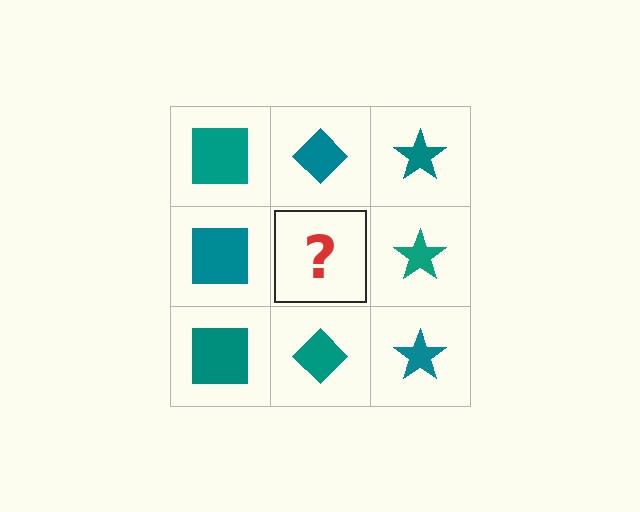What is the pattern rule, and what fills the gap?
The rule is that each column has a consistent shape. The gap should be filled with a teal diamond.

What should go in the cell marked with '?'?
The missing cell should contain a teal diamond.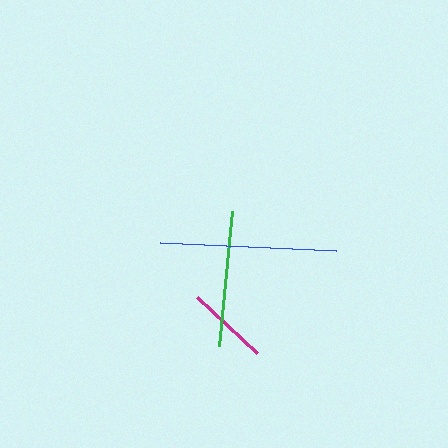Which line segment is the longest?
The blue line is the longest at approximately 176 pixels.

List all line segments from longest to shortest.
From longest to shortest: blue, green, magenta.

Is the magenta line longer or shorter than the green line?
The green line is longer than the magenta line.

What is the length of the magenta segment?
The magenta segment is approximately 82 pixels long.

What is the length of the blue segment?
The blue segment is approximately 176 pixels long.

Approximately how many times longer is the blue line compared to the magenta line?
The blue line is approximately 2.2 times the length of the magenta line.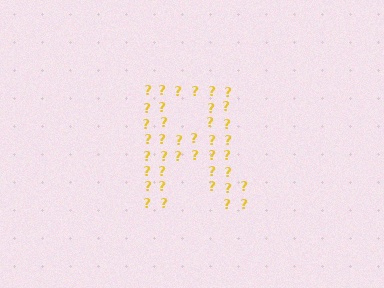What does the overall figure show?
The overall figure shows the letter R.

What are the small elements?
The small elements are question marks.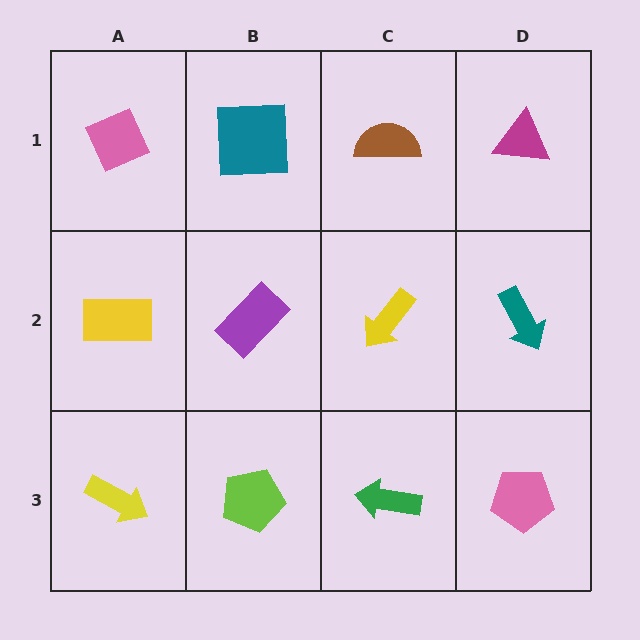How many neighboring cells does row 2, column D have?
3.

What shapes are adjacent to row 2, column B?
A teal square (row 1, column B), a lime pentagon (row 3, column B), a yellow rectangle (row 2, column A), a yellow arrow (row 2, column C).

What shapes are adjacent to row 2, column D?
A magenta triangle (row 1, column D), a pink pentagon (row 3, column D), a yellow arrow (row 2, column C).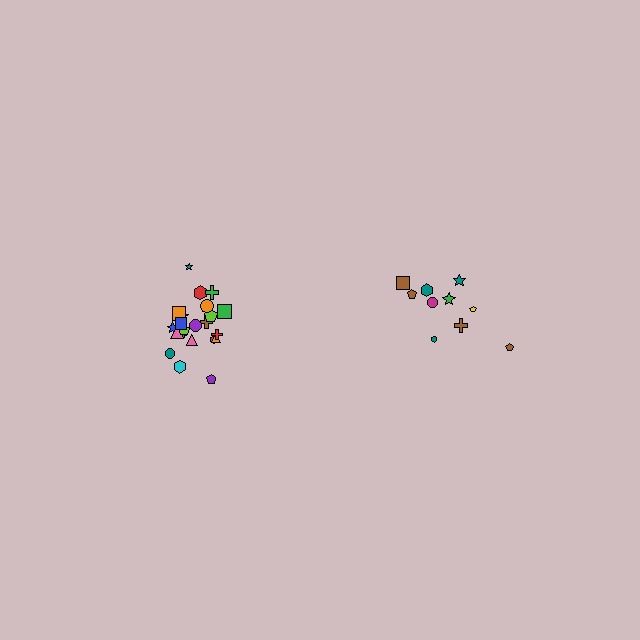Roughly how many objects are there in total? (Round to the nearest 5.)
Roughly 35 objects in total.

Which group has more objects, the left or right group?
The left group.